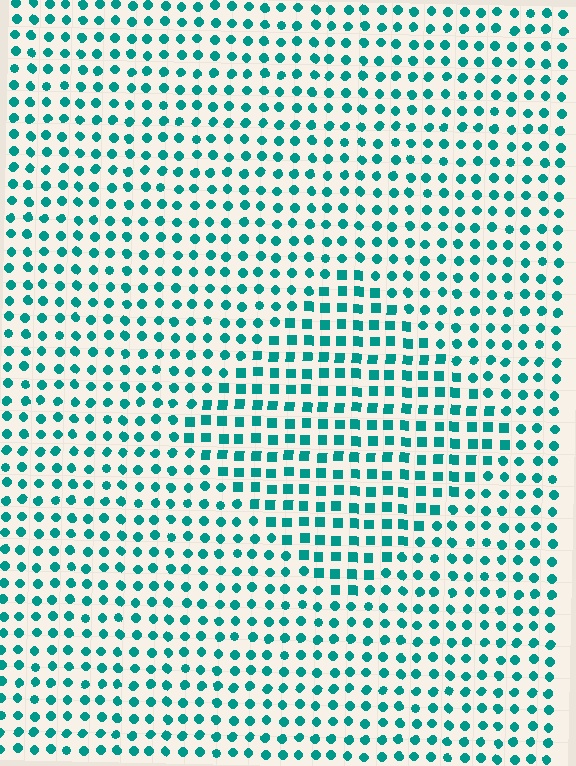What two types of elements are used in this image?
The image uses squares inside the diamond region and circles outside it.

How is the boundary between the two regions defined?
The boundary is defined by a change in element shape: squares inside vs. circles outside. All elements share the same color and spacing.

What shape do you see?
I see a diamond.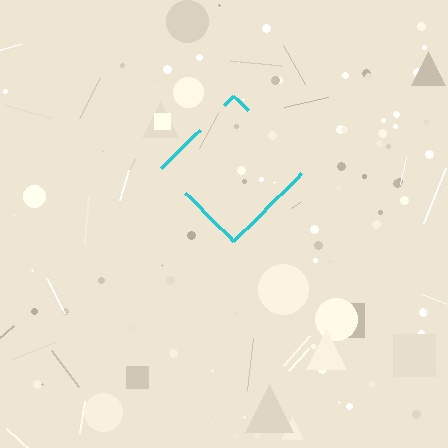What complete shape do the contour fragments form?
The contour fragments form a diamond.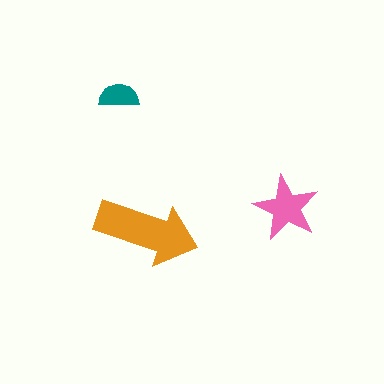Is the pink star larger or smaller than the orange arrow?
Smaller.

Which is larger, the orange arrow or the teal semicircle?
The orange arrow.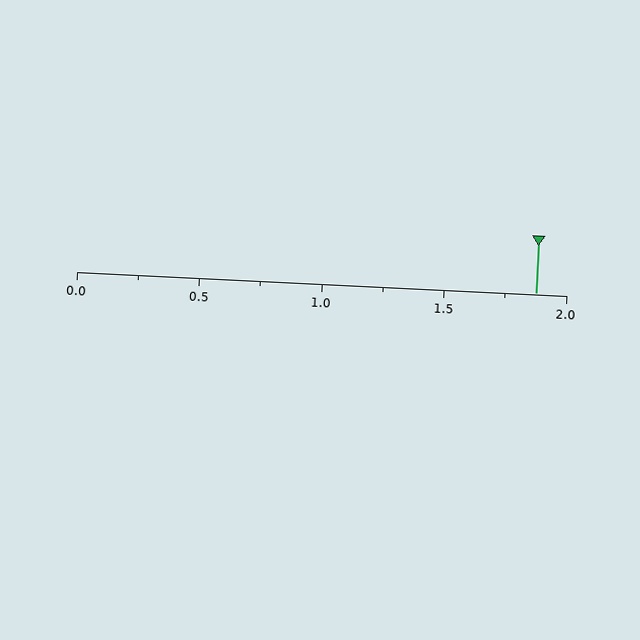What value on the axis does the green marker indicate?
The marker indicates approximately 1.88.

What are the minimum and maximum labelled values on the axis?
The axis runs from 0.0 to 2.0.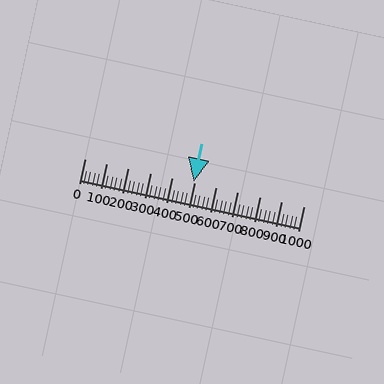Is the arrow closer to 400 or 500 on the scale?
The arrow is closer to 500.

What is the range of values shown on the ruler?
The ruler shows values from 0 to 1000.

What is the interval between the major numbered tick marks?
The major tick marks are spaced 100 units apart.